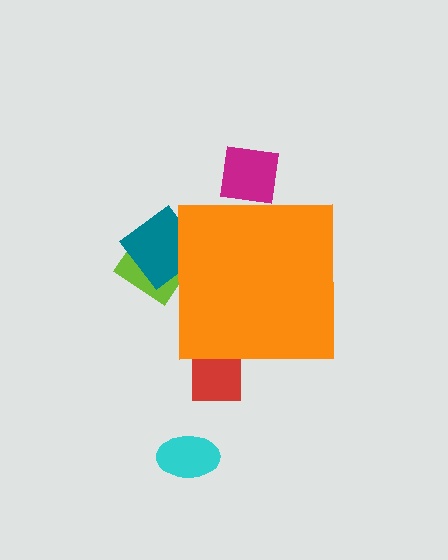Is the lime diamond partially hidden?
Yes, the lime diamond is partially hidden behind the orange square.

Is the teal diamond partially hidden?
Yes, the teal diamond is partially hidden behind the orange square.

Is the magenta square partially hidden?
Yes, the magenta square is partially hidden behind the orange square.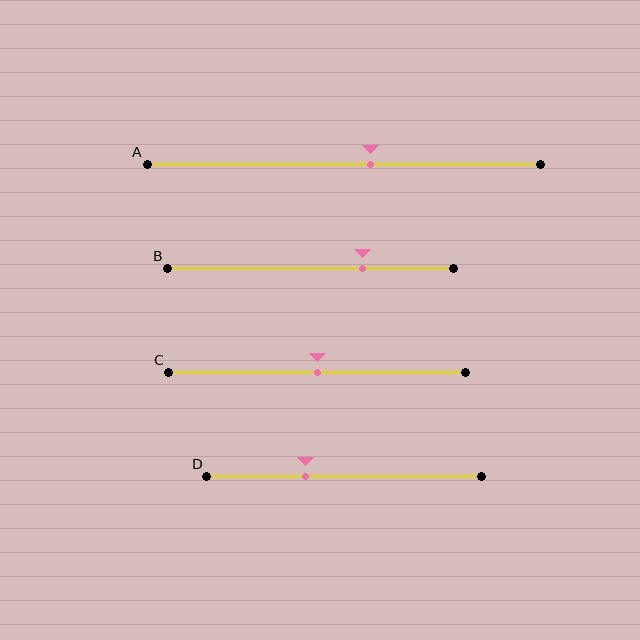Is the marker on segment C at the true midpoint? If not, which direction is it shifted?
Yes, the marker on segment C is at the true midpoint.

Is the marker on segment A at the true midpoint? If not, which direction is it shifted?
No, the marker on segment A is shifted to the right by about 7% of the segment length.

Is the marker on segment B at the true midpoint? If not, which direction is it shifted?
No, the marker on segment B is shifted to the right by about 18% of the segment length.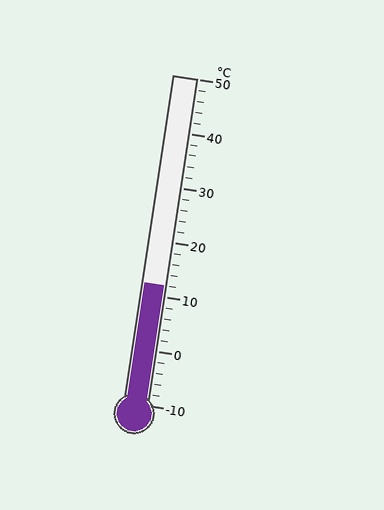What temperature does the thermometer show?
The thermometer shows approximately 12°C.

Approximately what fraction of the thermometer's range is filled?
The thermometer is filled to approximately 35% of its range.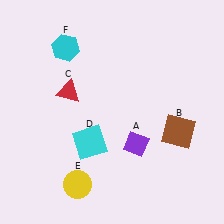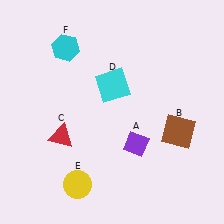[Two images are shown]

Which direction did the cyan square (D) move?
The cyan square (D) moved up.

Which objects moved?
The objects that moved are: the red triangle (C), the cyan square (D).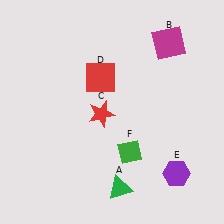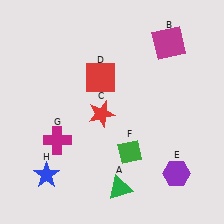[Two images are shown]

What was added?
A magenta cross (G), a blue star (H) were added in Image 2.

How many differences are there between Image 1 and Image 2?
There are 2 differences between the two images.